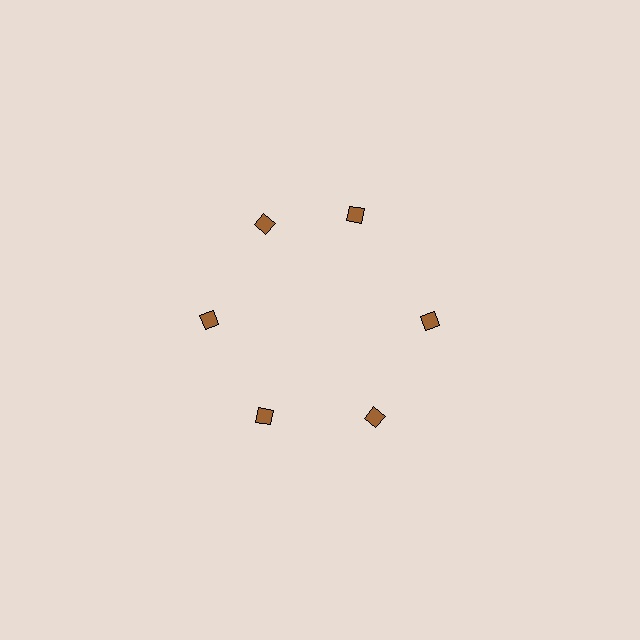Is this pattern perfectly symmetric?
No. The 6 brown diamonds are arranged in a ring, but one element near the 1 o'clock position is rotated out of alignment along the ring, breaking the 6-fold rotational symmetry.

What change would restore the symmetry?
The symmetry would be restored by rotating it back into even spacing with its neighbors so that all 6 diamonds sit at equal angles and equal distance from the center.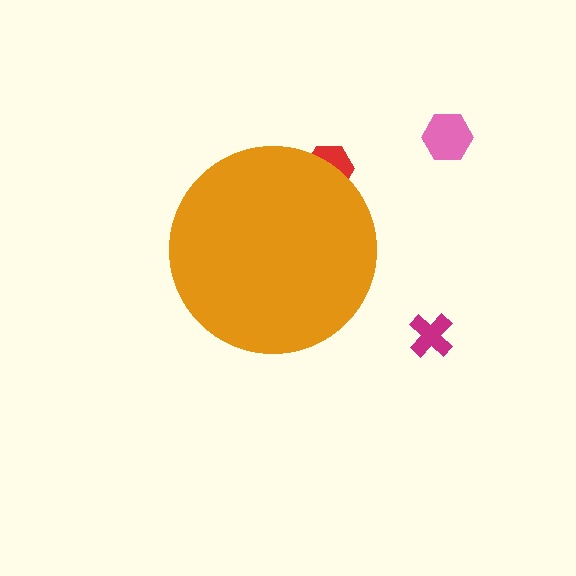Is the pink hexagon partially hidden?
No, the pink hexagon is fully visible.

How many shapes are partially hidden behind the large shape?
1 shape is partially hidden.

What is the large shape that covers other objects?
An orange circle.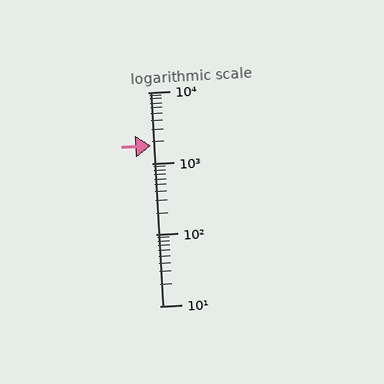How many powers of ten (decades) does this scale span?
The scale spans 3 decades, from 10 to 10000.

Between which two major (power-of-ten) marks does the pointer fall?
The pointer is between 1000 and 10000.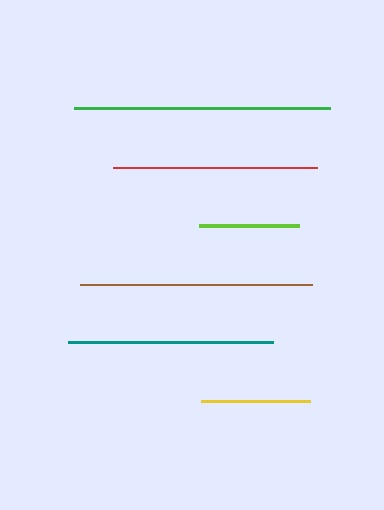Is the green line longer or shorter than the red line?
The green line is longer than the red line.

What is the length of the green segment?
The green segment is approximately 255 pixels long.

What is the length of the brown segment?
The brown segment is approximately 231 pixels long.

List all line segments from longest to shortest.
From longest to shortest: green, brown, teal, red, yellow, lime.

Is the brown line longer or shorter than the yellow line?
The brown line is longer than the yellow line.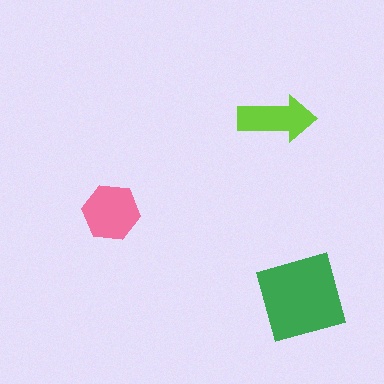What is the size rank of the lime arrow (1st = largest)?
3rd.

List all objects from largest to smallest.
The green diamond, the pink hexagon, the lime arrow.